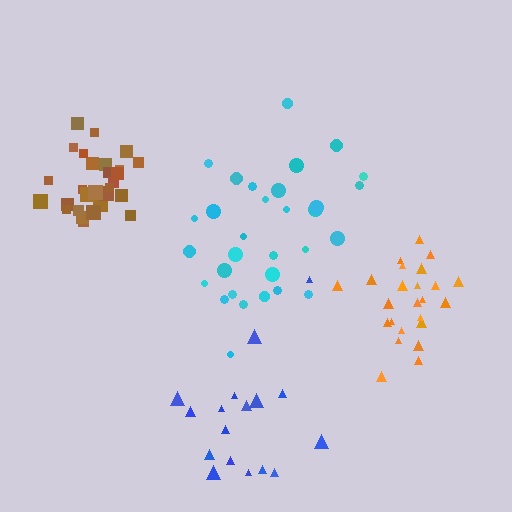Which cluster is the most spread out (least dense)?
Blue.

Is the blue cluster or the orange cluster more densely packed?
Orange.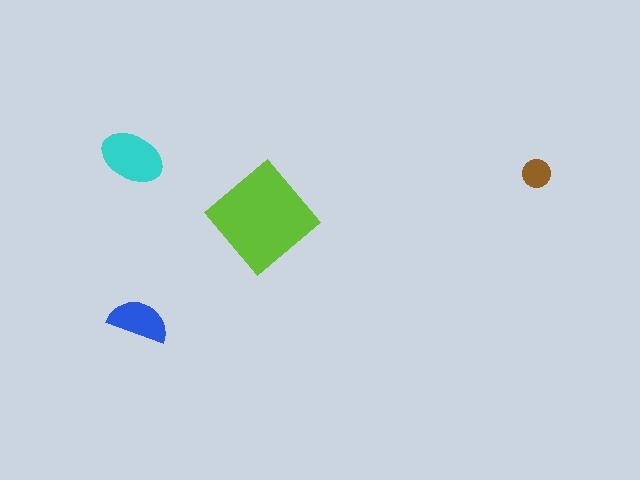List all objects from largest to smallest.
The lime diamond, the cyan ellipse, the blue semicircle, the brown circle.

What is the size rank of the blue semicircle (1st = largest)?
3rd.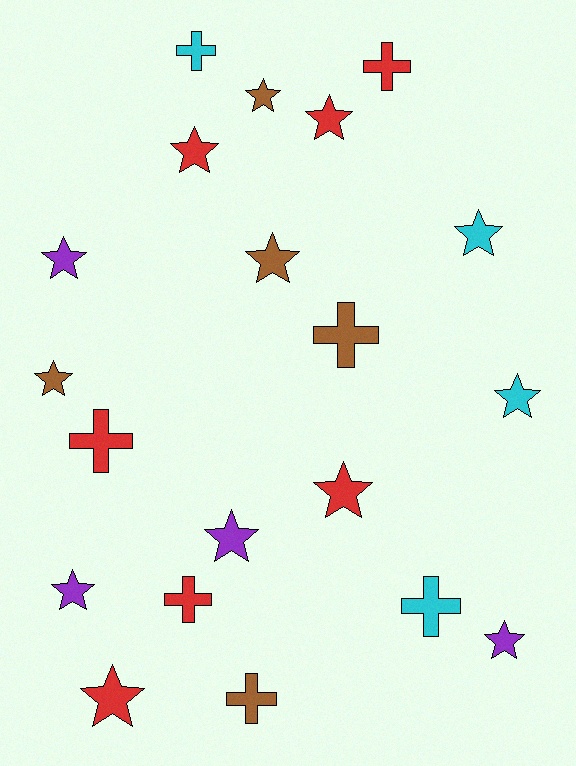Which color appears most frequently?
Red, with 7 objects.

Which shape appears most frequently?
Star, with 13 objects.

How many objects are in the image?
There are 20 objects.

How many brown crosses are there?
There are 2 brown crosses.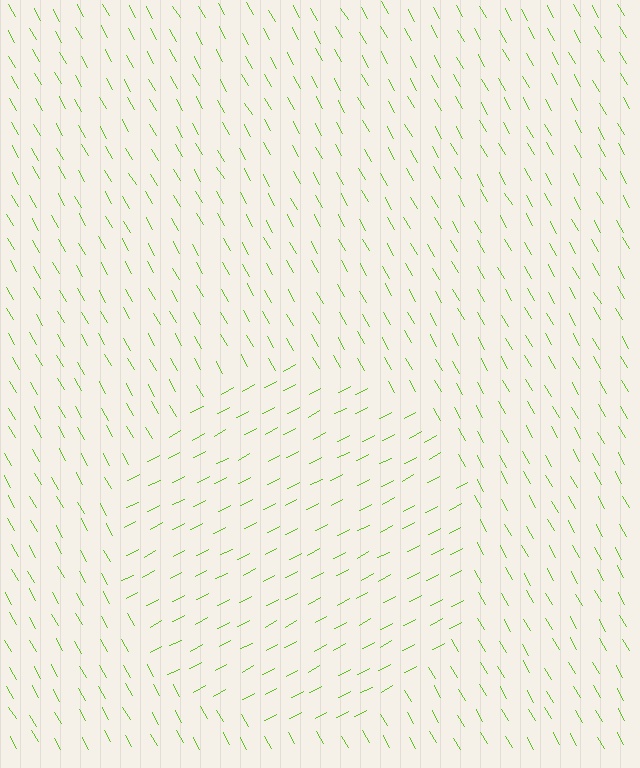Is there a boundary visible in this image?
Yes, there is a texture boundary formed by a change in line orientation.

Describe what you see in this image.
The image is filled with small lime line segments. A circle region in the image has lines oriented differently from the surrounding lines, creating a visible texture boundary.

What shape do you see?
I see a circle.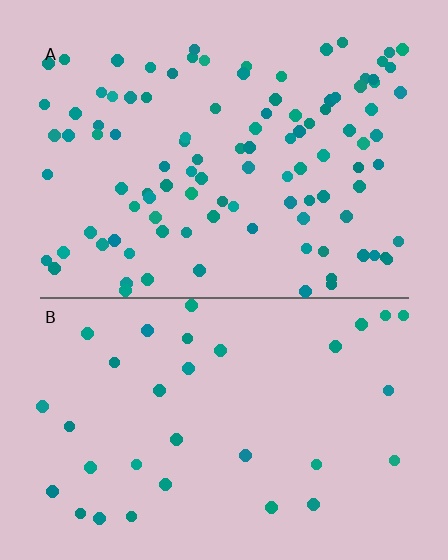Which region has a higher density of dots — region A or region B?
A (the top).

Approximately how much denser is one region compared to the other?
Approximately 3.2× — region A over region B.